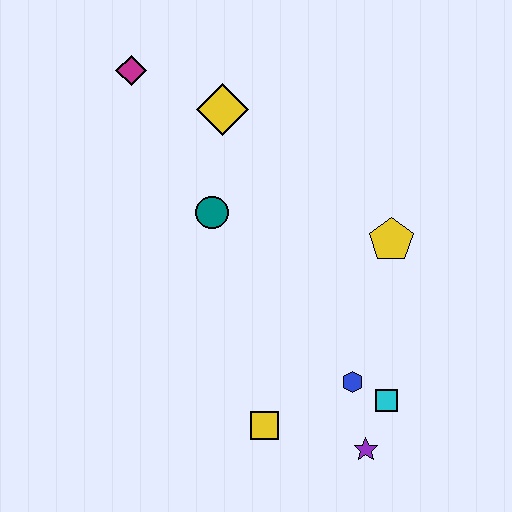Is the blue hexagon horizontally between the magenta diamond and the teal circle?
No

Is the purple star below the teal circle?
Yes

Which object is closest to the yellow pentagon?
The blue hexagon is closest to the yellow pentagon.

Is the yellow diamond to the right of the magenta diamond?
Yes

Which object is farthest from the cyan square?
The magenta diamond is farthest from the cyan square.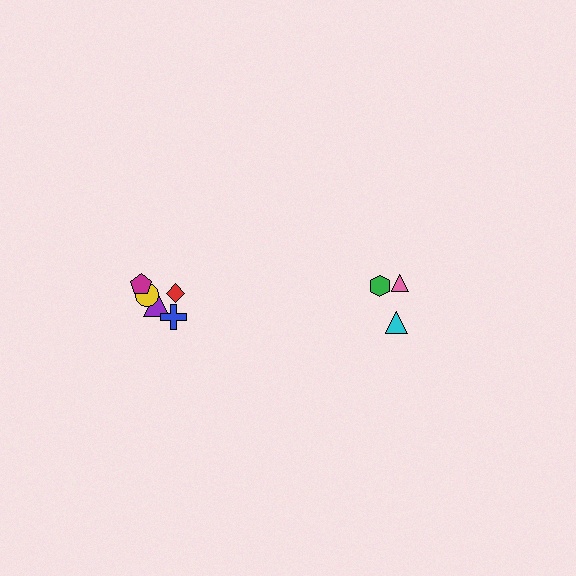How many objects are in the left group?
There are 5 objects.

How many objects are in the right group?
There are 3 objects.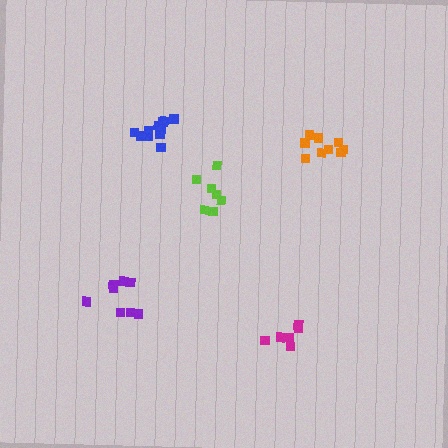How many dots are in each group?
Group 1: 9 dots, Group 2: 6 dots, Group 3: 12 dots, Group 4: 7 dots, Group 5: 8 dots (42 total).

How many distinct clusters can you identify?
There are 5 distinct clusters.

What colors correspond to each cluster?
The clusters are colored: orange, magenta, blue, lime, purple.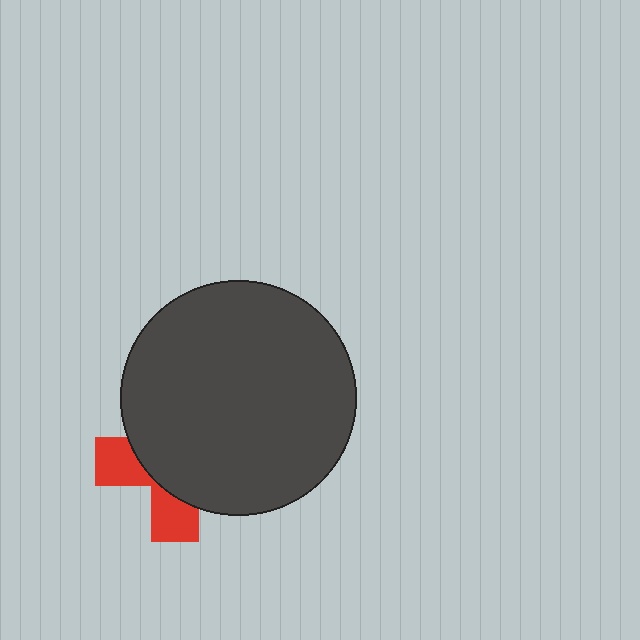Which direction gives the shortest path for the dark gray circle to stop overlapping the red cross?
Moving toward the upper-right gives the shortest separation.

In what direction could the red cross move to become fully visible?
The red cross could move toward the lower-left. That would shift it out from behind the dark gray circle entirely.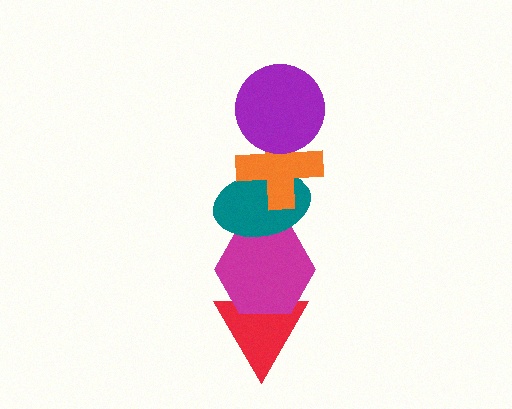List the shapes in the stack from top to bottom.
From top to bottom: the purple circle, the orange cross, the teal ellipse, the magenta hexagon, the red triangle.